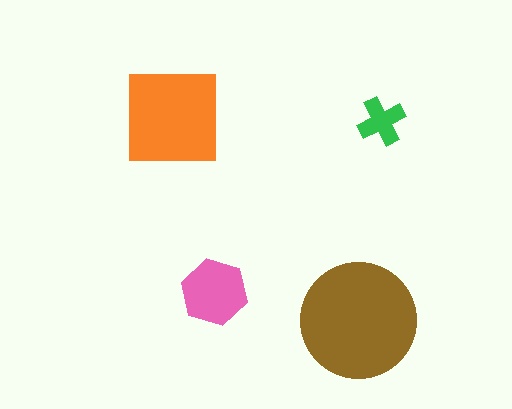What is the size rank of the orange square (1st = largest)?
2nd.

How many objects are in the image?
There are 4 objects in the image.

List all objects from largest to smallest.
The brown circle, the orange square, the pink hexagon, the green cross.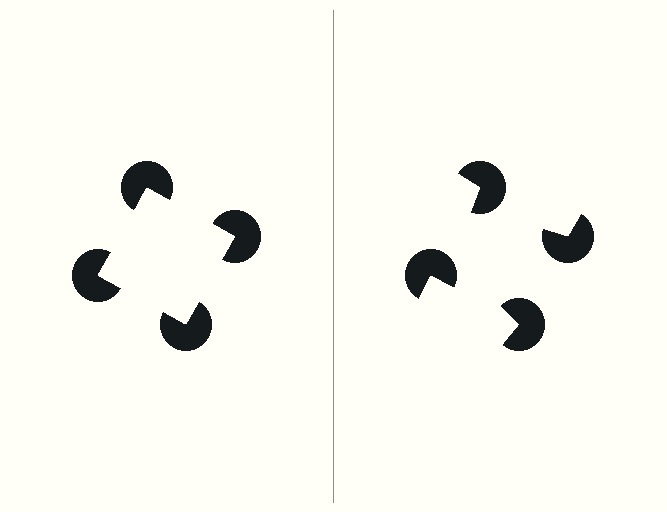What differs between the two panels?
The pac-man discs are positioned identically on both sides; only the wedge orientations differ. On the left they align to a square; on the right they are misaligned.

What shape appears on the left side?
An illusory square.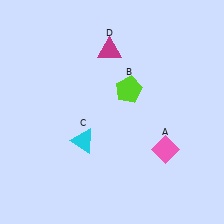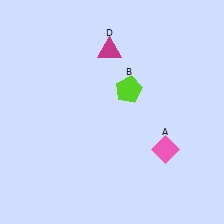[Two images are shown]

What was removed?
The cyan triangle (C) was removed in Image 2.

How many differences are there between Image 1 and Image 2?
There is 1 difference between the two images.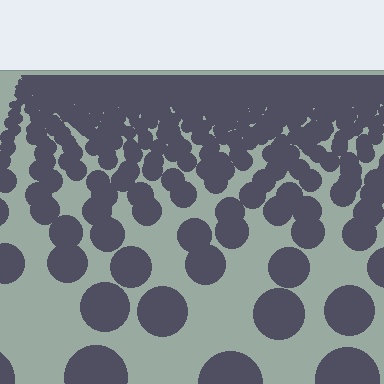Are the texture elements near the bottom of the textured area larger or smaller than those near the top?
Larger. Near the bottom, elements are closer to the viewer and appear at a bigger on-screen size.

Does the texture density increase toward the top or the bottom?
Density increases toward the top.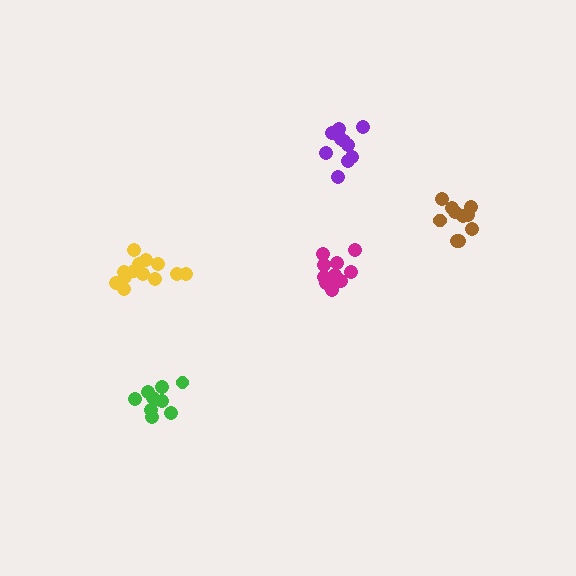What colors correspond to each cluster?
The clusters are colored: magenta, yellow, green, purple, brown.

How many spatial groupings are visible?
There are 5 spatial groupings.